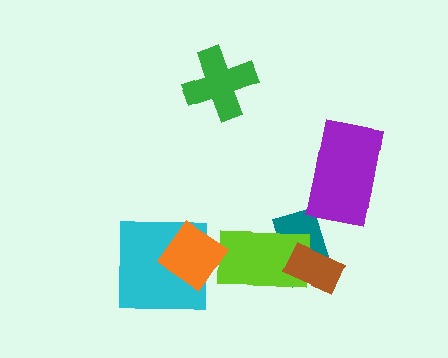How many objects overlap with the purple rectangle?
0 objects overlap with the purple rectangle.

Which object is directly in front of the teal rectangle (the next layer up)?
The lime rectangle is directly in front of the teal rectangle.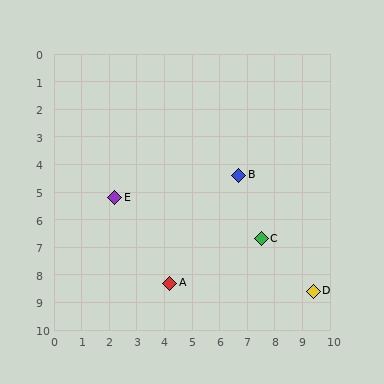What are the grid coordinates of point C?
Point C is at approximately (7.5, 6.7).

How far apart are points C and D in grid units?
Points C and D are about 2.7 grid units apart.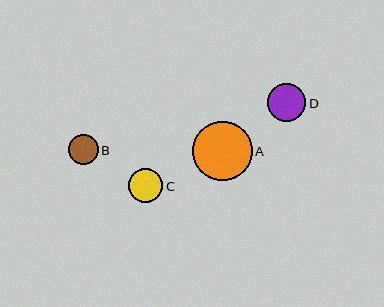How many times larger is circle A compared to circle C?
Circle A is approximately 1.7 times the size of circle C.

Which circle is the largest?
Circle A is the largest with a size of approximately 59 pixels.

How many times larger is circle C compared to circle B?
Circle C is approximately 1.2 times the size of circle B.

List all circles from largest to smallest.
From largest to smallest: A, D, C, B.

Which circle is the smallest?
Circle B is the smallest with a size of approximately 29 pixels.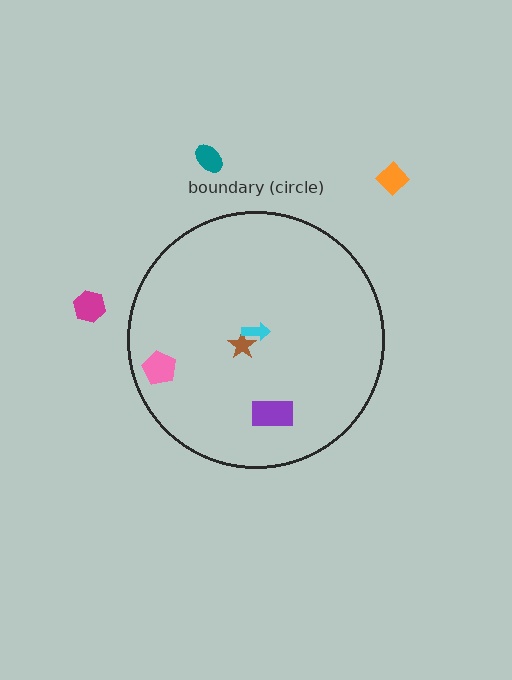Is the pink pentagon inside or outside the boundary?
Inside.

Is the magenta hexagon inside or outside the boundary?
Outside.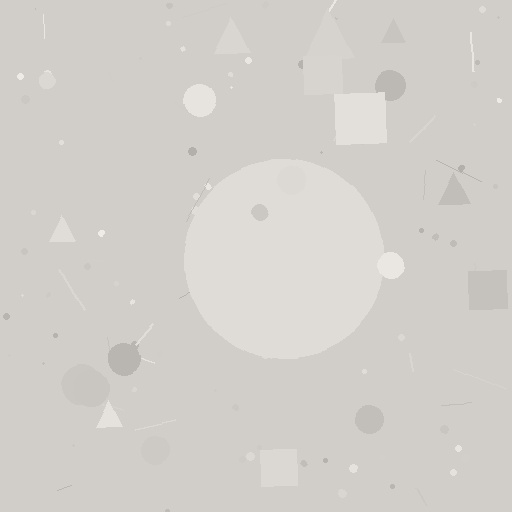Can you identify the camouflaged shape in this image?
The camouflaged shape is a circle.